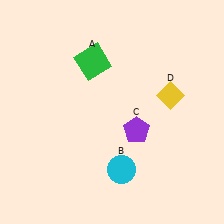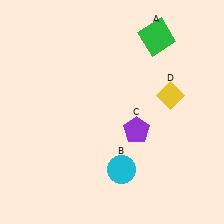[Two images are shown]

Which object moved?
The green square (A) moved right.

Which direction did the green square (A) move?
The green square (A) moved right.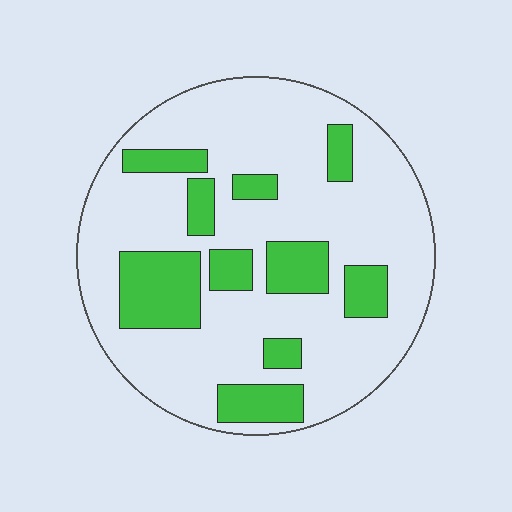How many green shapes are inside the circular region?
10.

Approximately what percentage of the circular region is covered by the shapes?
Approximately 25%.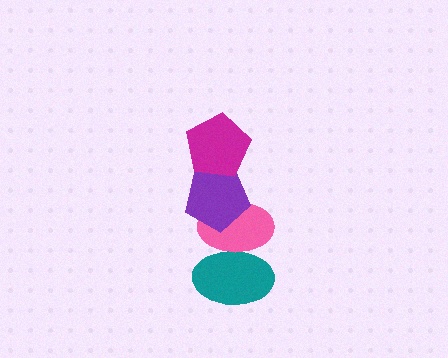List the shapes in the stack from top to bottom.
From top to bottom: the magenta pentagon, the purple pentagon, the pink ellipse, the teal ellipse.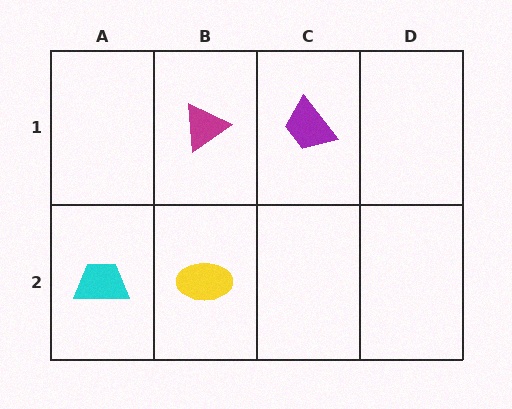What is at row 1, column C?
A purple trapezoid.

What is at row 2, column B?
A yellow ellipse.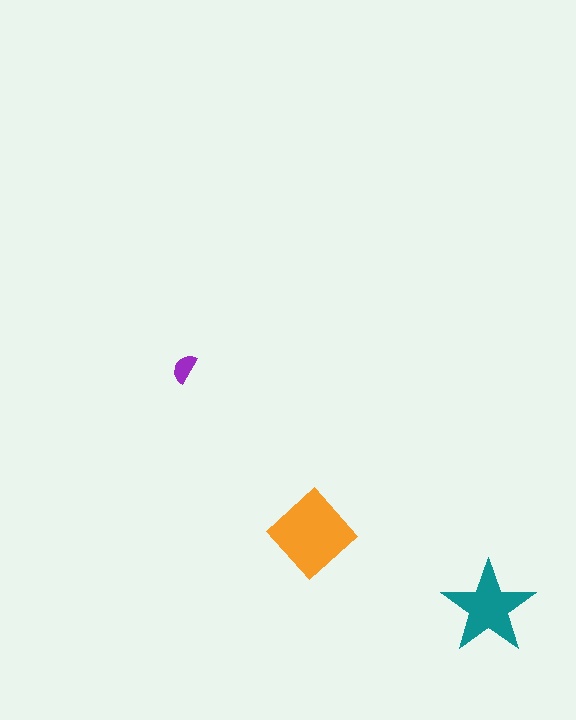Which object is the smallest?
The purple semicircle.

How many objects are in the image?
There are 3 objects in the image.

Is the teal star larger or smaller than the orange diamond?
Smaller.